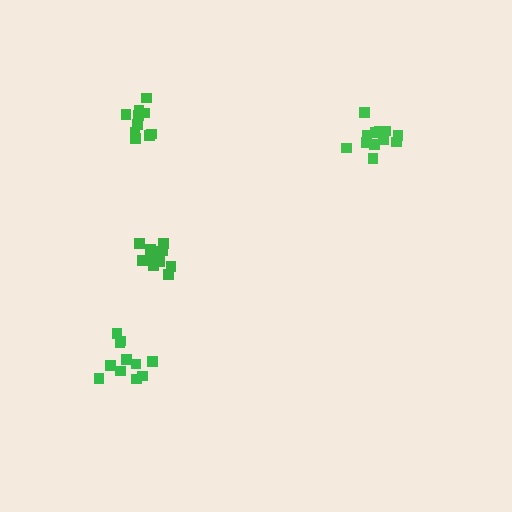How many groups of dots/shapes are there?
There are 4 groups.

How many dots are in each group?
Group 1: 12 dots, Group 2: 12 dots, Group 3: 11 dots, Group 4: 10 dots (45 total).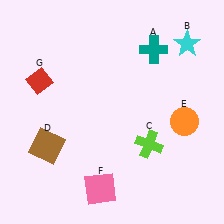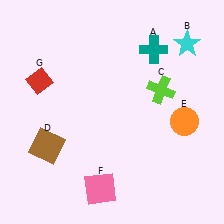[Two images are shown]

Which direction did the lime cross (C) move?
The lime cross (C) moved up.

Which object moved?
The lime cross (C) moved up.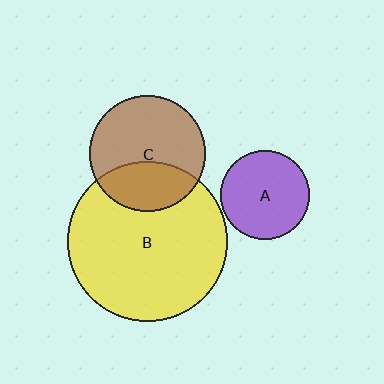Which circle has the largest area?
Circle B (yellow).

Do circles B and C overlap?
Yes.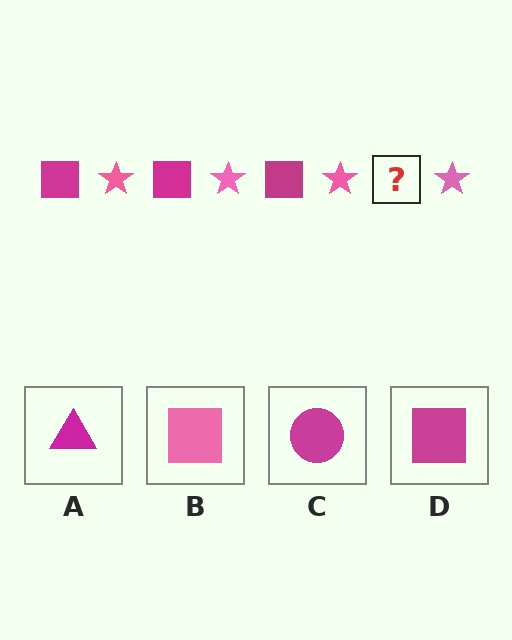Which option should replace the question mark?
Option D.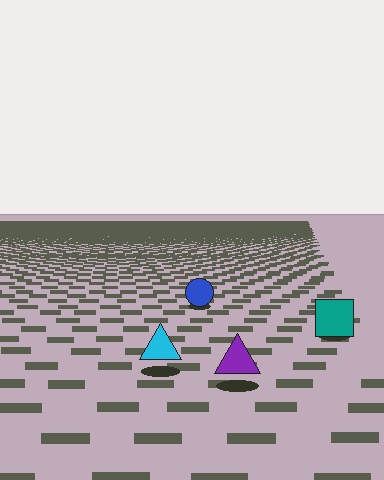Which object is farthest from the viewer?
The blue circle is farthest from the viewer. It appears smaller and the ground texture around it is denser.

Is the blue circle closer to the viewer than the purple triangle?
No. The purple triangle is closer — you can tell from the texture gradient: the ground texture is coarser near it.